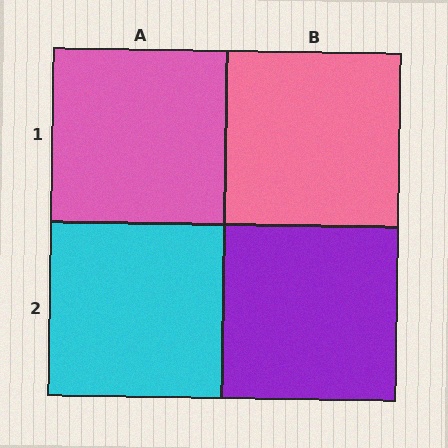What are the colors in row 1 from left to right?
Pink, pink.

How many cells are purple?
1 cell is purple.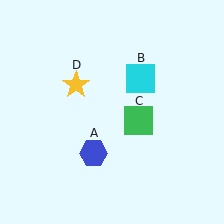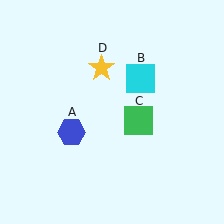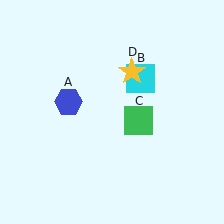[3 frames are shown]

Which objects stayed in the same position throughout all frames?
Cyan square (object B) and green square (object C) remained stationary.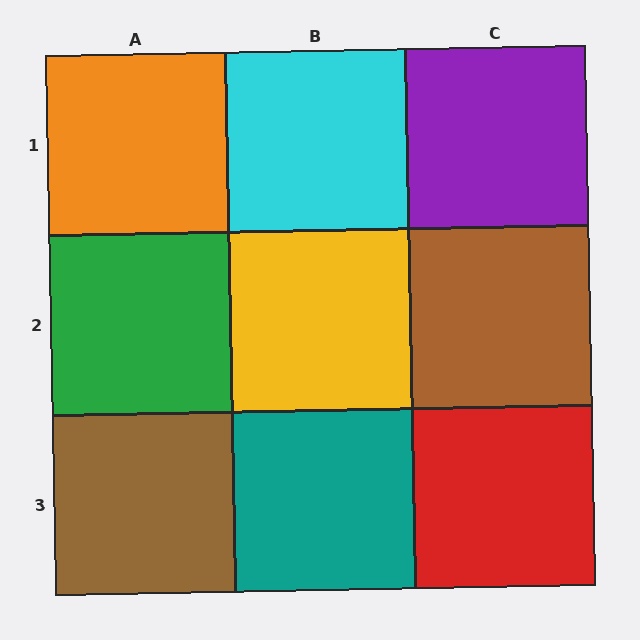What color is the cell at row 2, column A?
Green.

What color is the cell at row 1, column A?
Orange.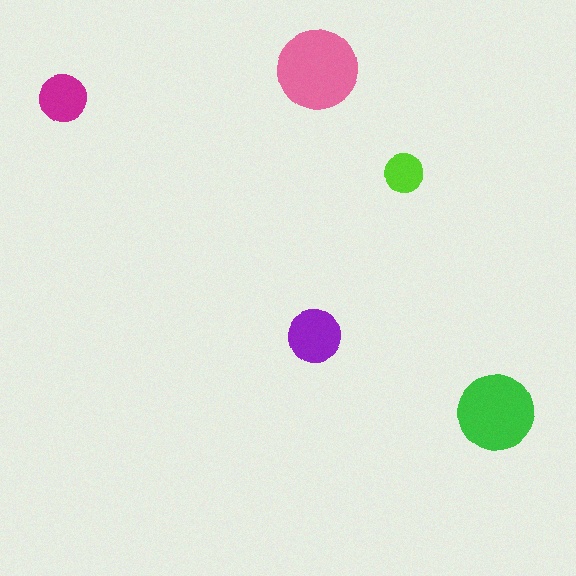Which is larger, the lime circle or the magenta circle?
The magenta one.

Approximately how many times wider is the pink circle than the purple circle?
About 1.5 times wider.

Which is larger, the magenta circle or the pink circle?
The pink one.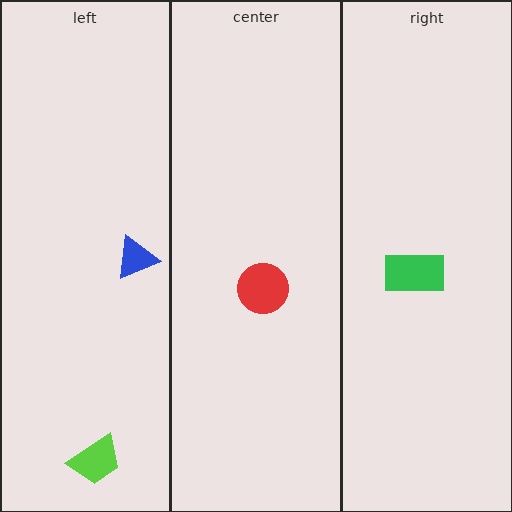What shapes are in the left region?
The lime trapezoid, the blue triangle.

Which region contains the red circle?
The center region.